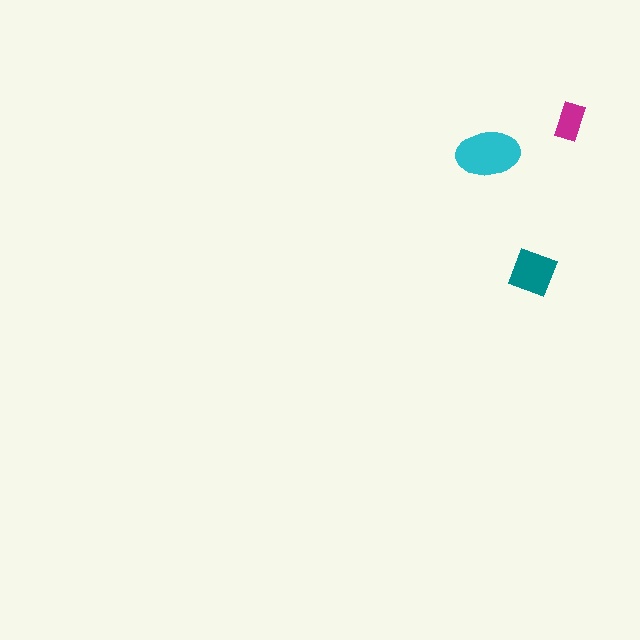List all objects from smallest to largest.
The magenta rectangle, the teal diamond, the cyan ellipse.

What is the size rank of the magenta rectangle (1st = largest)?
3rd.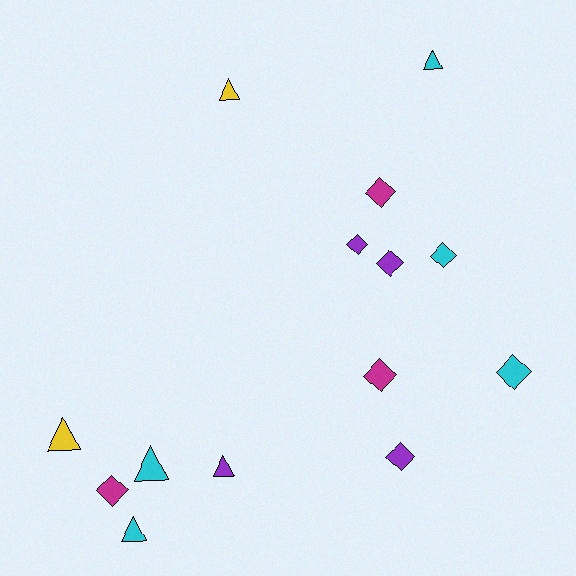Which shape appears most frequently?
Diamond, with 8 objects.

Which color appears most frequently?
Cyan, with 5 objects.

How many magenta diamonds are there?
There are 3 magenta diamonds.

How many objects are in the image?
There are 14 objects.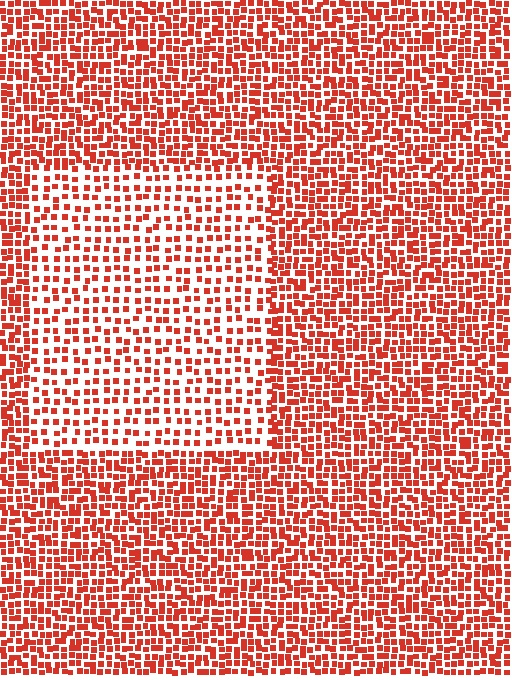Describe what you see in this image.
The image contains small red elements arranged at two different densities. A rectangle-shaped region is visible where the elements are less densely packed than the surrounding area.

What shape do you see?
I see a rectangle.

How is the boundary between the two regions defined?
The boundary is defined by a change in element density (approximately 1.8x ratio). All elements are the same color, size, and shape.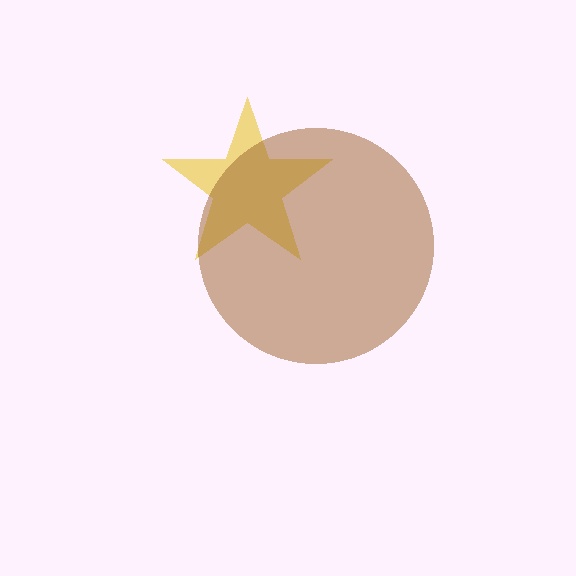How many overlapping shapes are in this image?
There are 2 overlapping shapes in the image.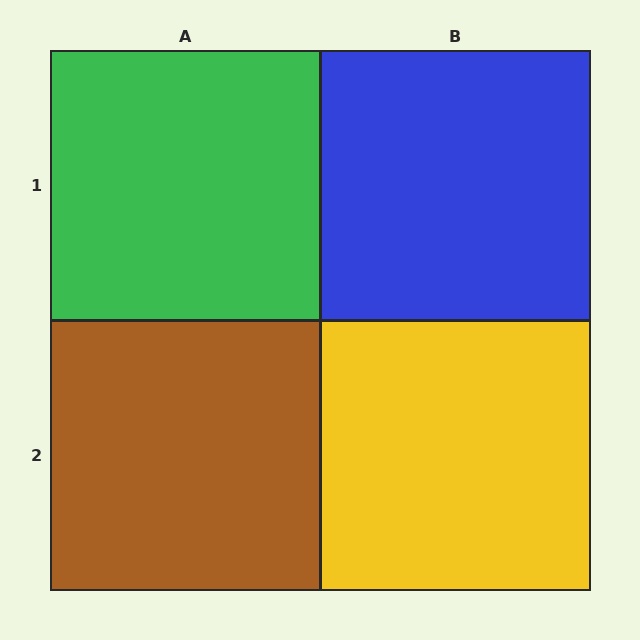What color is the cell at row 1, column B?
Blue.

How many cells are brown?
1 cell is brown.